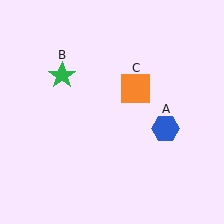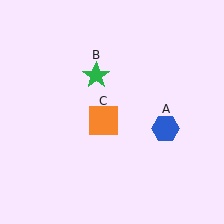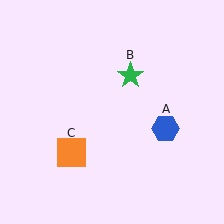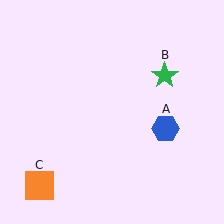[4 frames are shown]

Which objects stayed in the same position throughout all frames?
Blue hexagon (object A) remained stationary.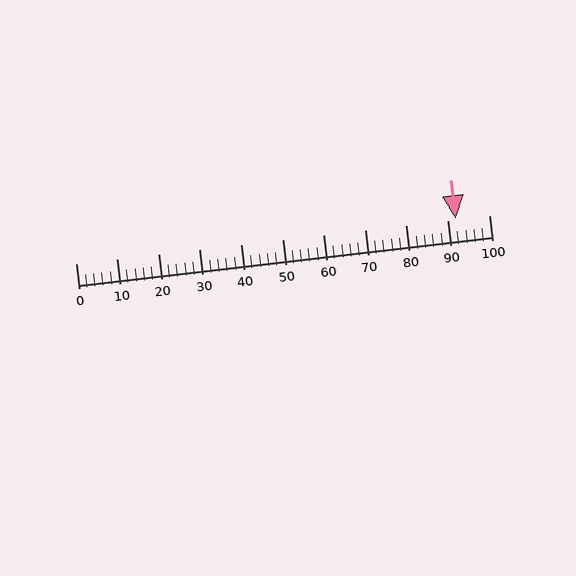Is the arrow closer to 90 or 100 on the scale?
The arrow is closer to 90.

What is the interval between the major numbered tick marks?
The major tick marks are spaced 10 units apart.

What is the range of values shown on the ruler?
The ruler shows values from 0 to 100.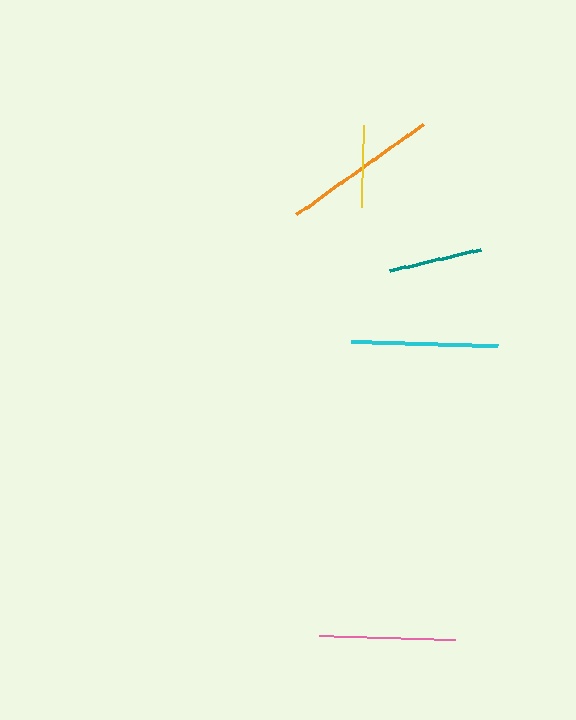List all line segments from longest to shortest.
From longest to shortest: orange, cyan, pink, teal, yellow.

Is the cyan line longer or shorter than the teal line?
The cyan line is longer than the teal line.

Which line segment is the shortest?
The yellow line is the shortest at approximately 82 pixels.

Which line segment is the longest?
The orange line is the longest at approximately 155 pixels.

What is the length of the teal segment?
The teal segment is approximately 94 pixels long.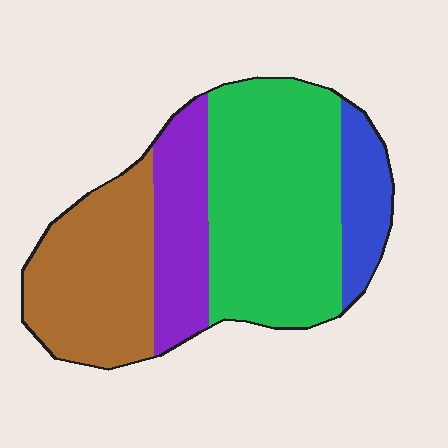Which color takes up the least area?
Blue, at roughly 10%.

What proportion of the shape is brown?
Brown covers about 30% of the shape.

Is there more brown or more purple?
Brown.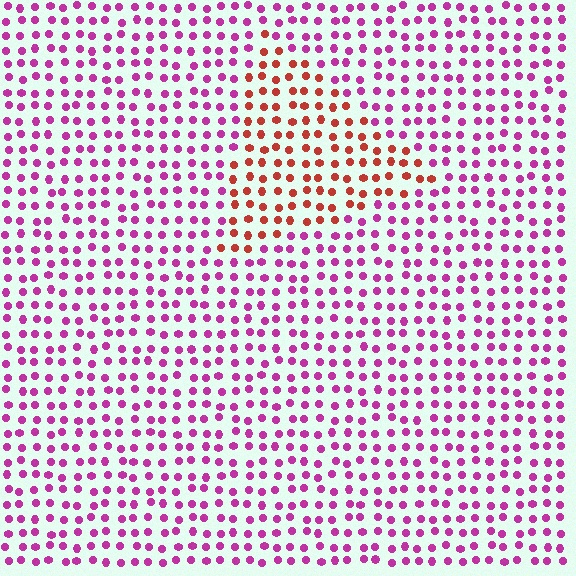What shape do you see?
I see a triangle.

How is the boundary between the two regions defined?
The boundary is defined purely by a slight shift in hue (about 51 degrees). Spacing, size, and orientation are identical on both sides.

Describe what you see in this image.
The image is filled with small magenta elements in a uniform arrangement. A triangle-shaped region is visible where the elements are tinted to a slightly different hue, forming a subtle color boundary.